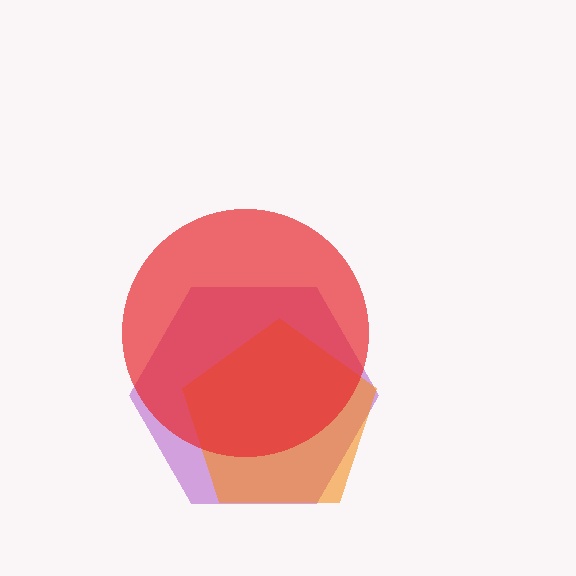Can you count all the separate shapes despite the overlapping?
Yes, there are 3 separate shapes.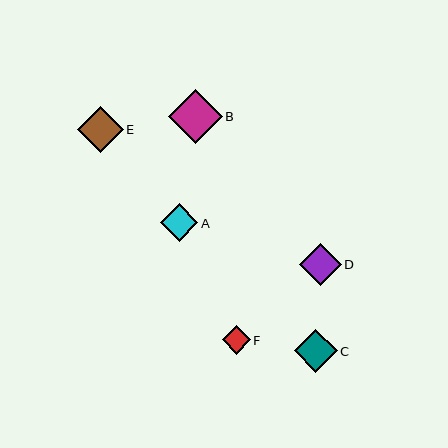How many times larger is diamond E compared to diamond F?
Diamond E is approximately 1.6 times the size of diamond F.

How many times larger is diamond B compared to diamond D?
Diamond B is approximately 1.3 times the size of diamond D.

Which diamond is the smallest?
Diamond F is the smallest with a size of approximately 28 pixels.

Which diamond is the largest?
Diamond B is the largest with a size of approximately 53 pixels.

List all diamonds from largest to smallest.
From largest to smallest: B, E, C, D, A, F.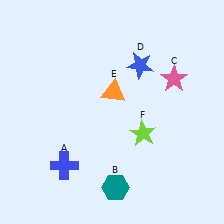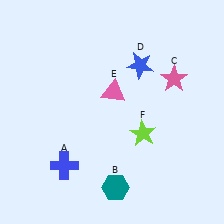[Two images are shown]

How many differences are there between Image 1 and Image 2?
There is 1 difference between the two images.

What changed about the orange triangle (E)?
In Image 1, E is orange. In Image 2, it changed to pink.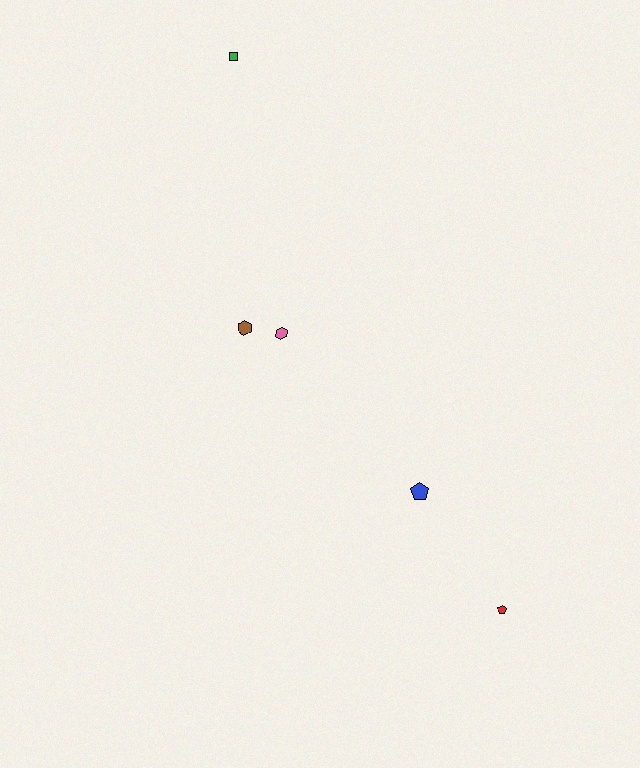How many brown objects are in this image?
There is 1 brown object.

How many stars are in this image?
There are no stars.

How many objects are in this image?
There are 5 objects.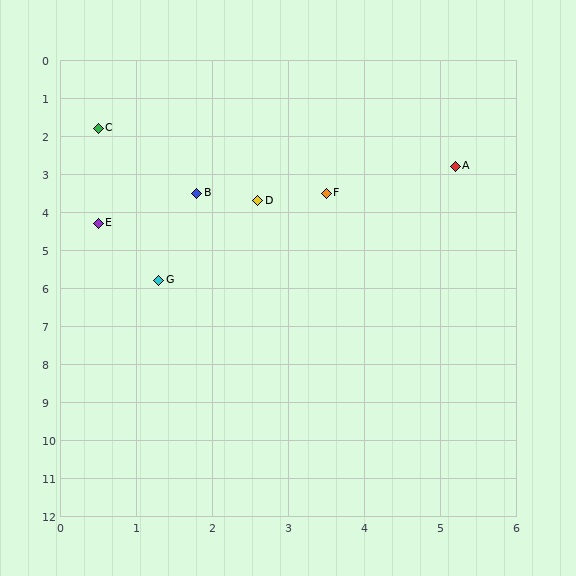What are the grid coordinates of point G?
Point G is at approximately (1.3, 5.8).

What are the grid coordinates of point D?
Point D is at approximately (2.6, 3.7).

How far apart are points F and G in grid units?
Points F and G are about 3.2 grid units apart.